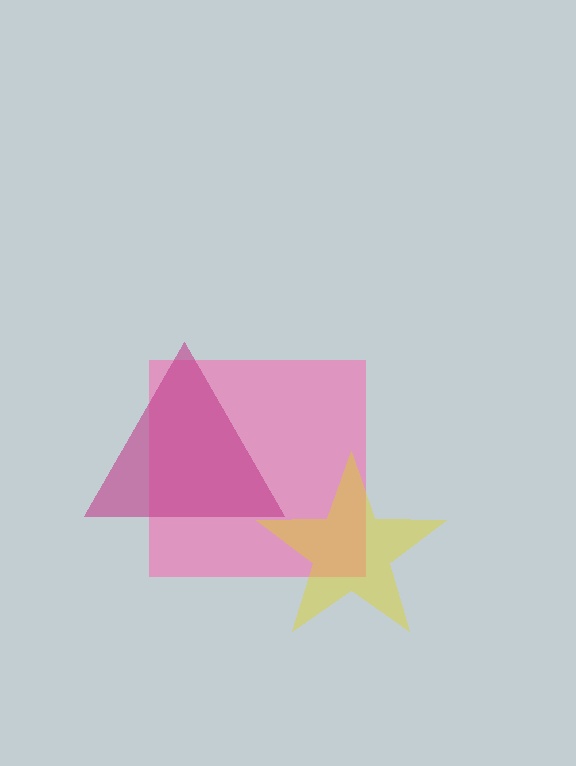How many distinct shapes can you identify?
There are 3 distinct shapes: a pink square, a magenta triangle, a yellow star.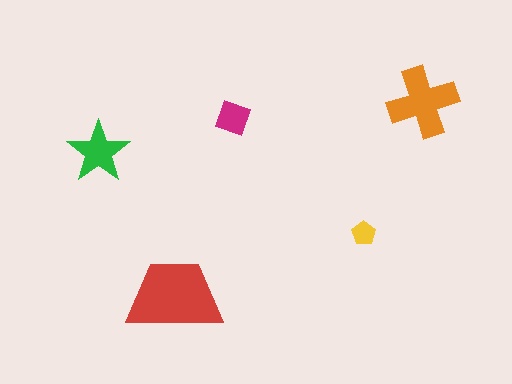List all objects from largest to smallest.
The red trapezoid, the orange cross, the green star, the magenta diamond, the yellow pentagon.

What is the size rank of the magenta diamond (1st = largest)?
4th.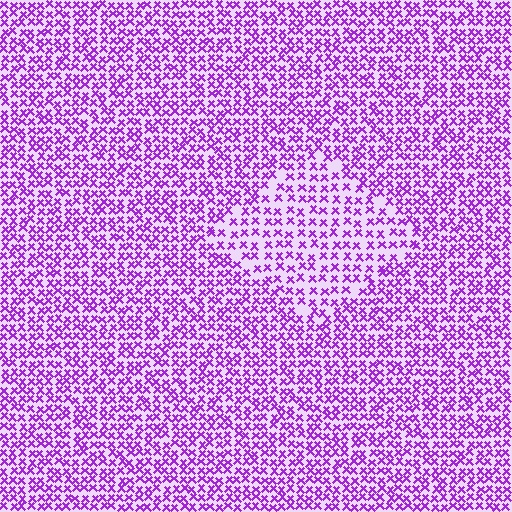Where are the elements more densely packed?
The elements are more densely packed outside the diamond boundary.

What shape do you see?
I see a diamond.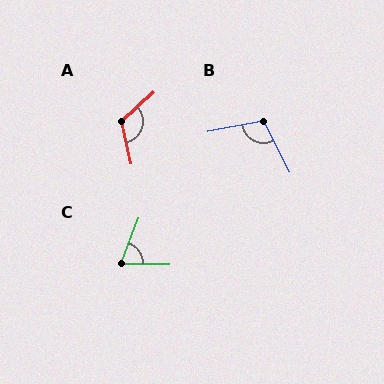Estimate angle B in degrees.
Approximately 107 degrees.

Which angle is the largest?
A, at approximately 119 degrees.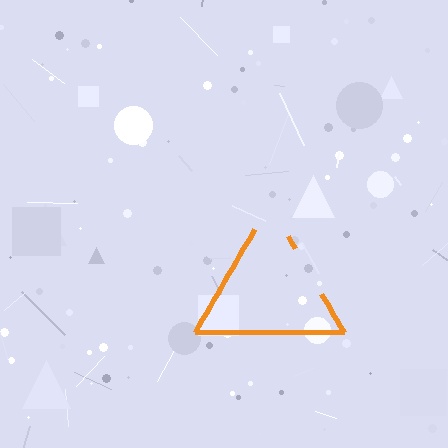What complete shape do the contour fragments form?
The contour fragments form a triangle.